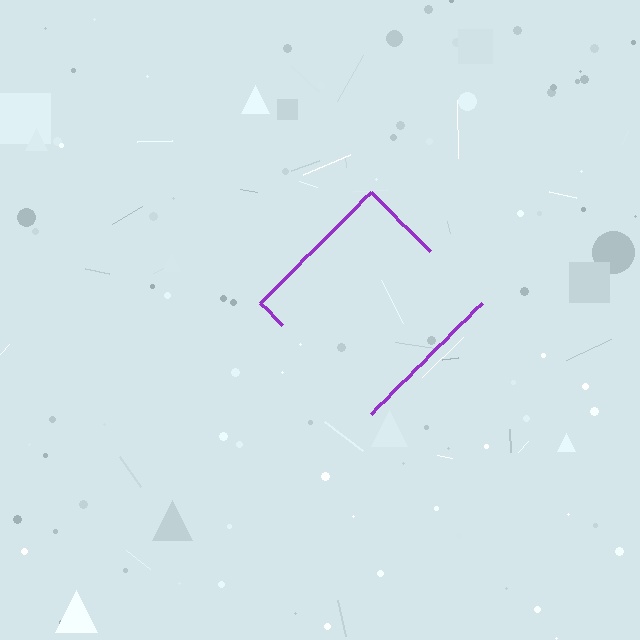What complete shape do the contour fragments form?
The contour fragments form a diamond.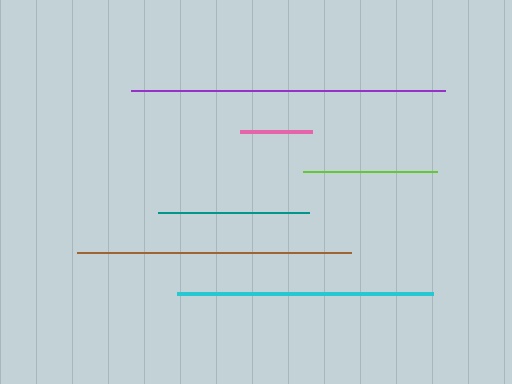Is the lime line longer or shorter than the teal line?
The teal line is longer than the lime line.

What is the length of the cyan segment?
The cyan segment is approximately 255 pixels long.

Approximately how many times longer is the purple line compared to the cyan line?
The purple line is approximately 1.2 times the length of the cyan line.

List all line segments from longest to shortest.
From longest to shortest: purple, brown, cyan, teal, lime, pink.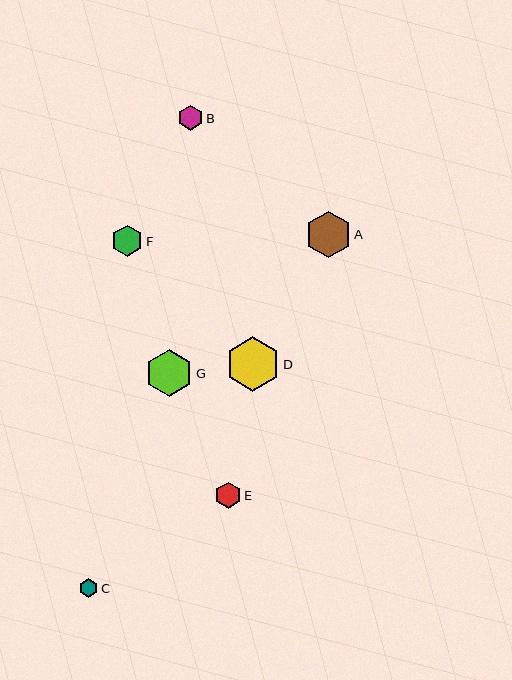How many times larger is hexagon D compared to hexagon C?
Hexagon D is approximately 2.8 times the size of hexagon C.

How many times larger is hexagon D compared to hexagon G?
Hexagon D is approximately 1.2 times the size of hexagon G.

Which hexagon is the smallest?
Hexagon C is the smallest with a size of approximately 19 pixels.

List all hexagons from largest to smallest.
From largest to smallest: D, G, A, F, E, B, C.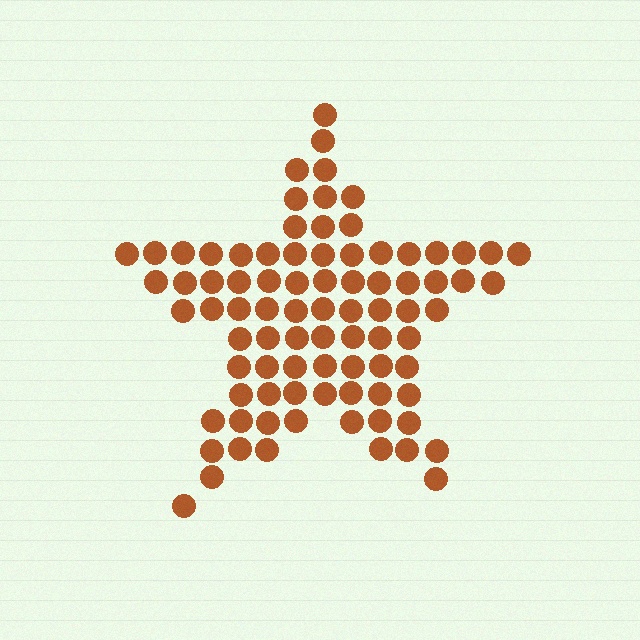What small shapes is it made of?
It is made of small circles.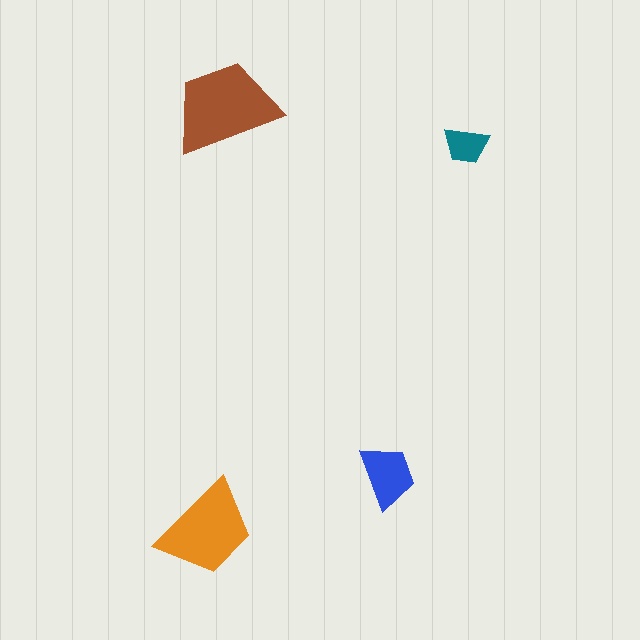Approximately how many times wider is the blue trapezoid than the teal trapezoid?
About 1.5 times wider.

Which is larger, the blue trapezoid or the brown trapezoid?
The brown one.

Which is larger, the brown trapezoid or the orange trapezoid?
The brown one.